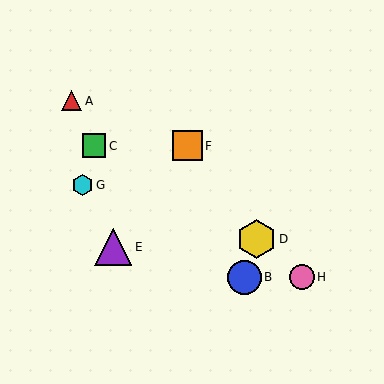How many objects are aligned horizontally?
2 objects (C, F) are aligned horizontally.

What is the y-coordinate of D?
Object D is at y≈239.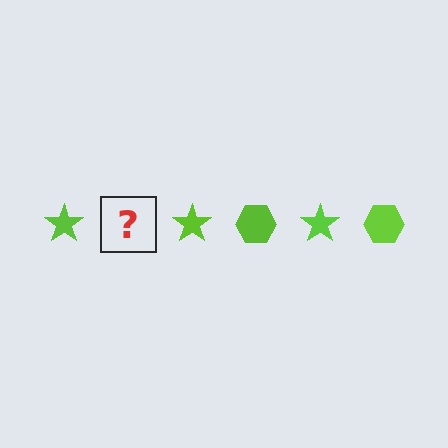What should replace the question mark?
The question mark should be replaced with a lime hexagon.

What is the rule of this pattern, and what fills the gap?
The rule is that the pattern cycles through star, hexagon shapes in lime. The gap should be filled with a lime hexagon.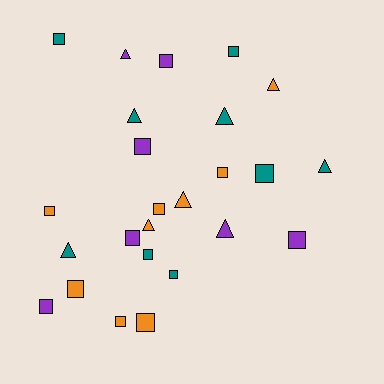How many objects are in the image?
There are 25 objects.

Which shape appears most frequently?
Square, with 16 objects.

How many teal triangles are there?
There are 4 teal triangles.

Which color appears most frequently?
Orange, with 9 objects.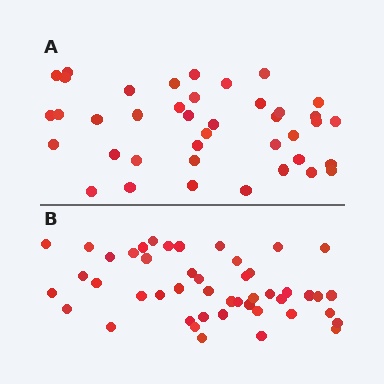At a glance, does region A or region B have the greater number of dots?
Region B (the bottom region) has more dots.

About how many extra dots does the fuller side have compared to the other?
Region B has roughly 8 or so more dots than region A.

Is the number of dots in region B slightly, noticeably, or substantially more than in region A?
Region B has only slightly more — the two regions are fairly close. The ratio is roughly 1.2 to 1.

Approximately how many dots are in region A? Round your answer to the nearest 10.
About 40 dots.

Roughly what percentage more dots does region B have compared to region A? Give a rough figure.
About 20% more.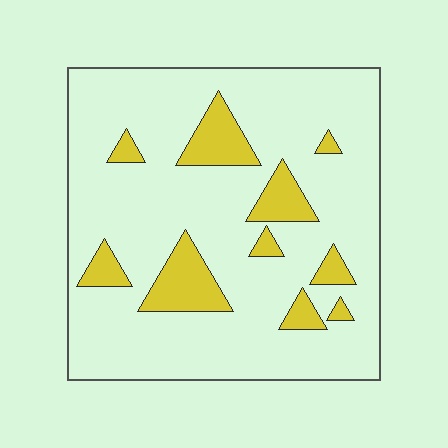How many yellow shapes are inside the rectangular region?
10.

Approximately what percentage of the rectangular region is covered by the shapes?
Approximately 15%.